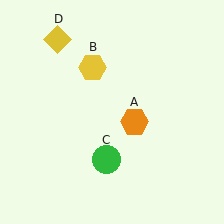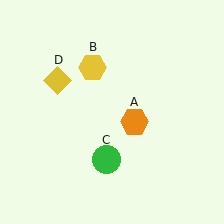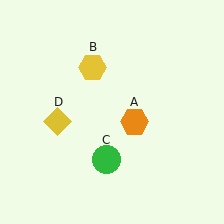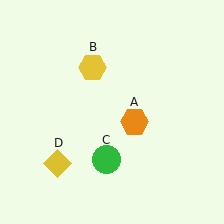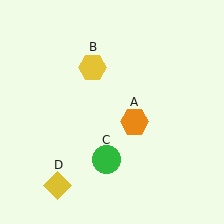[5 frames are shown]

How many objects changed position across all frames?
1 object changed position: yellow diamond (object D).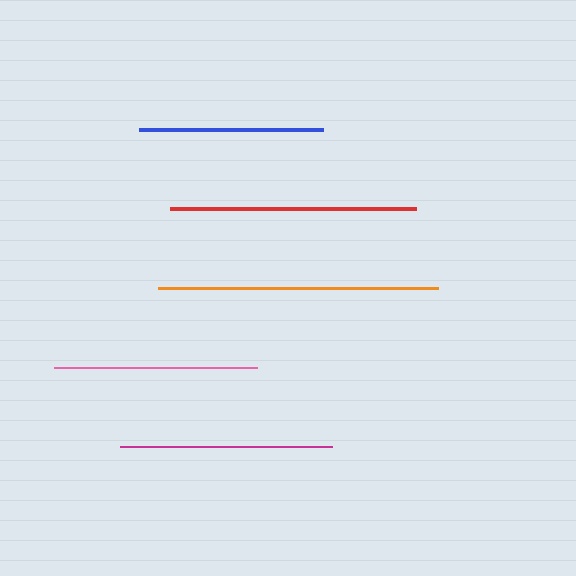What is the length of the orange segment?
The orange segment is approximately 280 pixels long.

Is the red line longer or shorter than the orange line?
The orange line is longer than the red line.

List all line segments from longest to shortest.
From longest to shortest: orange, red, magenta, pink, blue.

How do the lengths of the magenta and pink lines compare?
The magenta and pink lines are approximately the same length.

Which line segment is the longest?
The orange line is the longest at approximately 280 pixels.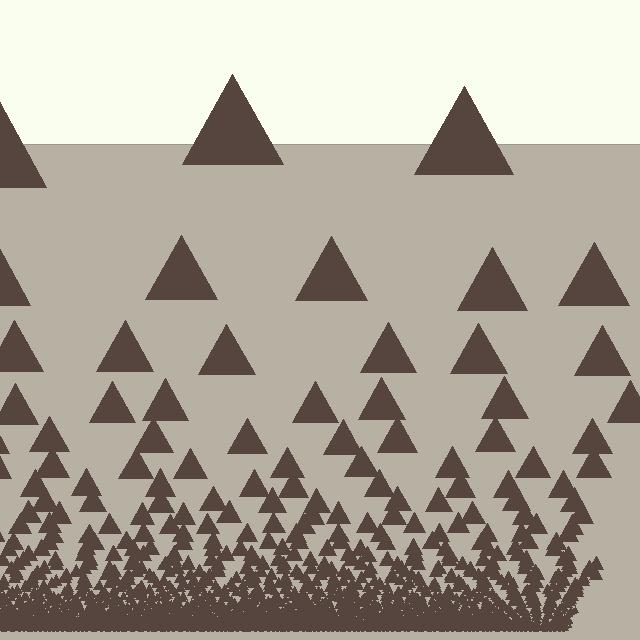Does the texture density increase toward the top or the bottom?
Density increases toward the bottom.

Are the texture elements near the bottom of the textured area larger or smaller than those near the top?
Smaller. The gradient is inverted — elements near the bottom are smaller and denser.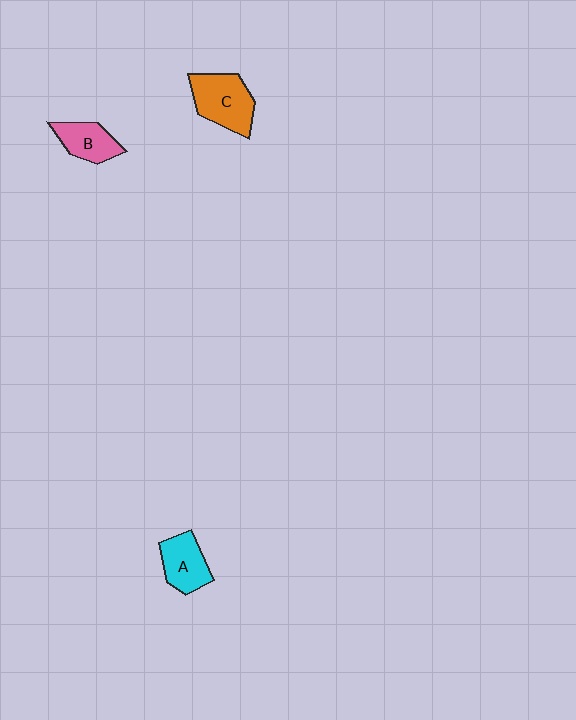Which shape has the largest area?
Shape C (orange).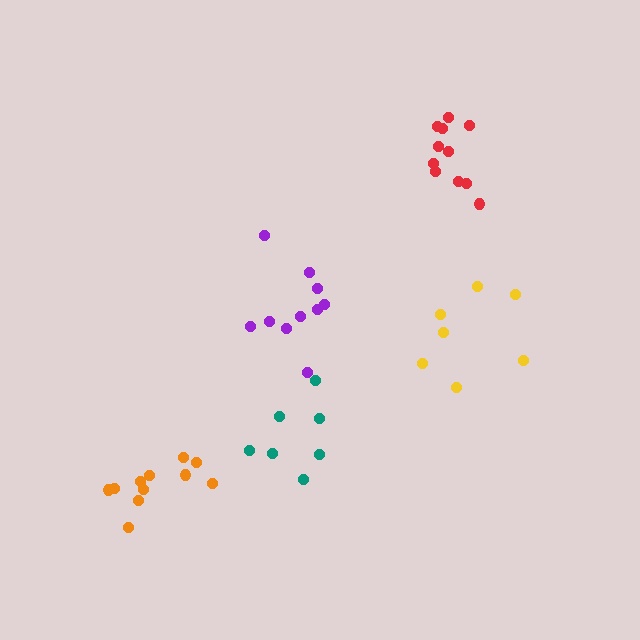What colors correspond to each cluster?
The clusters are colored: teal, orange, red, yellow, purple.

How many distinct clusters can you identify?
There are 5 distinct clusters.